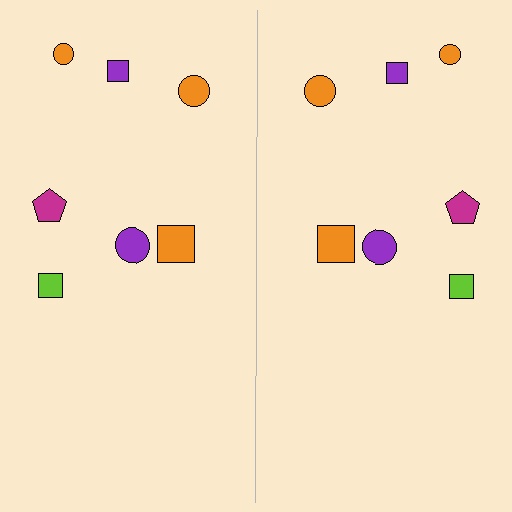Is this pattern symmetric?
Yes, this pattern has bilateral (reflection) symmetry.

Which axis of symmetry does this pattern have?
The pattern has a vertical axis of symmetry running through the center of the image.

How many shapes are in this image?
There are 14 shapes in this image.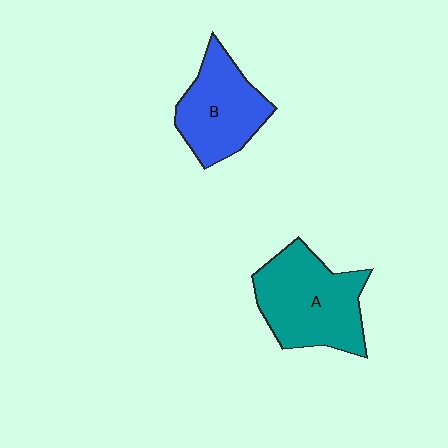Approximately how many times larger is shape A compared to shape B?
Approximately 1.3 times.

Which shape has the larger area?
Shape A (teal).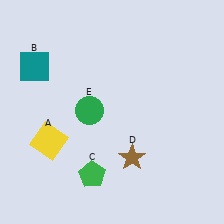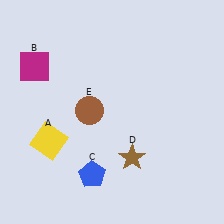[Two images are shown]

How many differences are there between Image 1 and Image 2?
There are 3 differences between the two images.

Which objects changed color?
B changed from teal to magenta. C changed from green to blue. E changed from green to brown.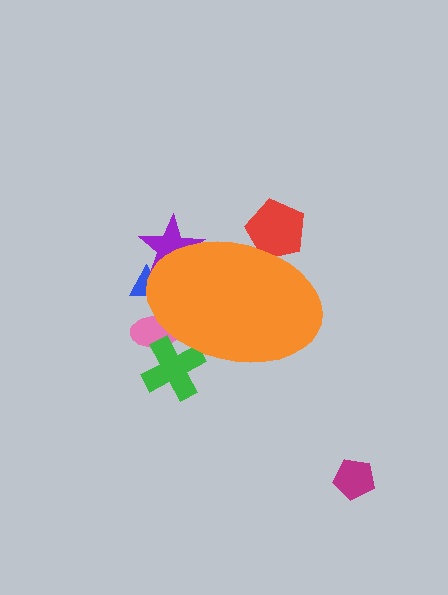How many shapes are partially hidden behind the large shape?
5 shapes are partially hidden.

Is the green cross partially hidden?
Yes, the green cross is partially hidden behind the orange ellipse.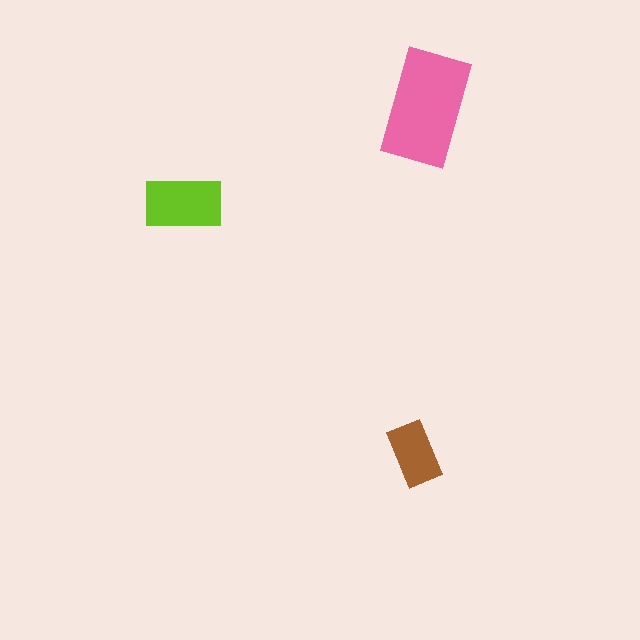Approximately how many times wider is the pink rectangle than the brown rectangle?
About 2 times wider.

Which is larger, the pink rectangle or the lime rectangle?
The pink one.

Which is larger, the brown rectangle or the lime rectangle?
The lime one.